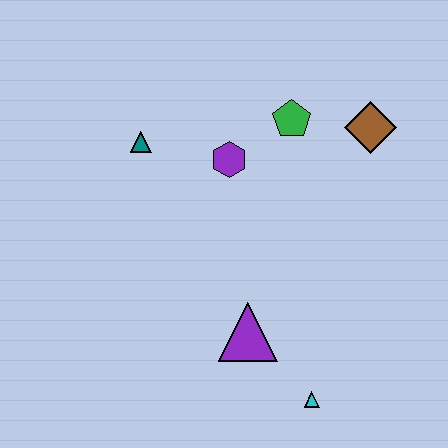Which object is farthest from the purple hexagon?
The cyan triangle is farthest from the purple hexagon.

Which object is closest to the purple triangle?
The cyan triangle is closest to the purple triangle.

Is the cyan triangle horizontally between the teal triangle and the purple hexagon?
No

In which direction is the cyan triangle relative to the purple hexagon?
The cyan triangle is below the purple hexagon.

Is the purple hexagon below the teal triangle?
Yes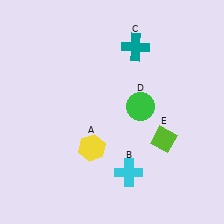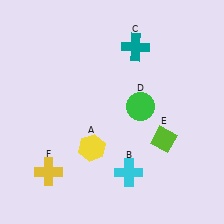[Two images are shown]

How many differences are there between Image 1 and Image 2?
There is 1 difference between the two images.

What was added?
A yellow cross (F) was added in Image 2.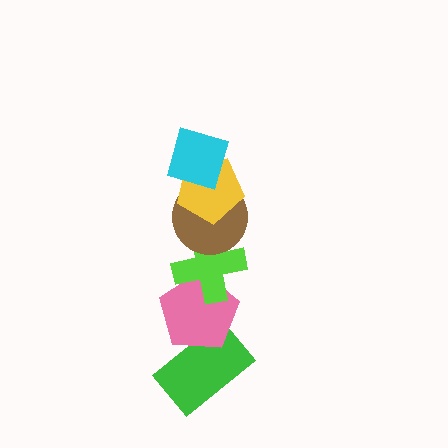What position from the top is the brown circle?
The brown circle is 3rd from the top.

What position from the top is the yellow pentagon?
The yellow pentagon is 2nd from the top.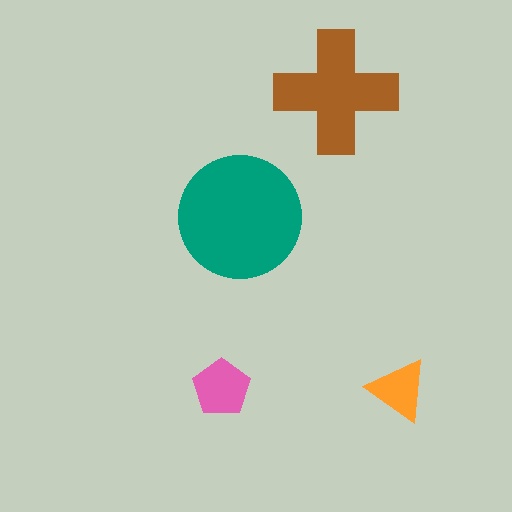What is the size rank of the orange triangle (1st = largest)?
4th.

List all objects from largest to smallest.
The teal circle, the brown cross, the pink pentagon, the orange triangle.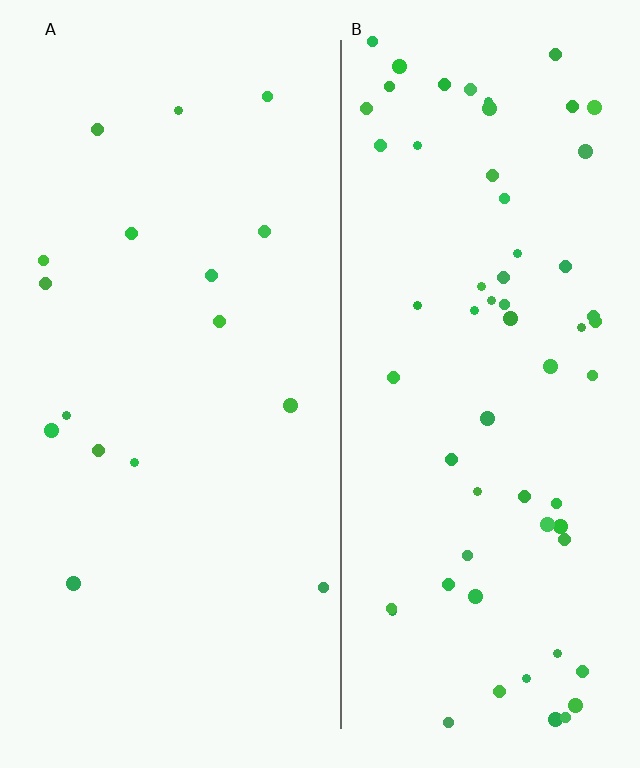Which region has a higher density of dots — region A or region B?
B (the right).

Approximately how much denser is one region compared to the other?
Approximately 3.8× — region B over region A.